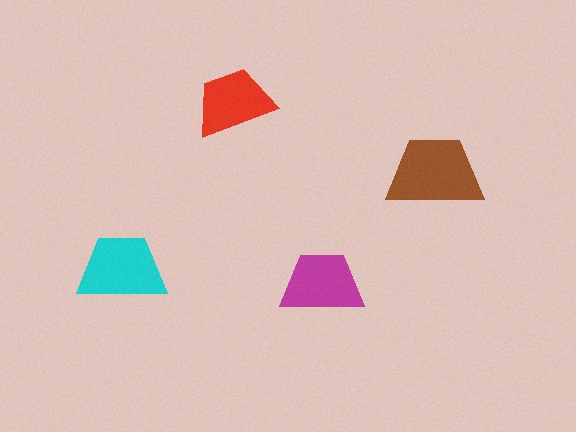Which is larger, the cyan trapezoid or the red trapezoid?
The cyan one.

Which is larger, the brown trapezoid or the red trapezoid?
The brown one.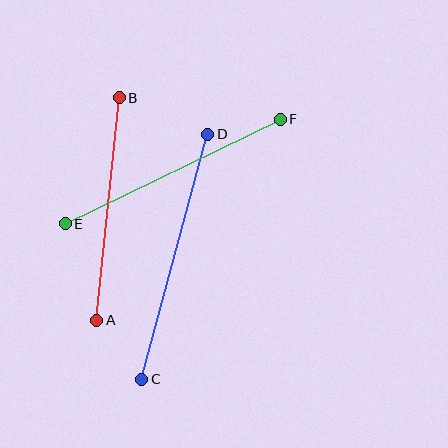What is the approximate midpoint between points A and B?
The midpoint is at approximately (108, 209) pixels.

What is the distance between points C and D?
The distance is approximately 254 pixels.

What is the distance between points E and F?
The distance is approximately 239 pixels.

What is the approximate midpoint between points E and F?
The midpoint is at approximately (173, 172) pixels.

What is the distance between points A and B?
The distance is approximately 224 pixels.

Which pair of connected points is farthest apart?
Points C and D are farthest apart.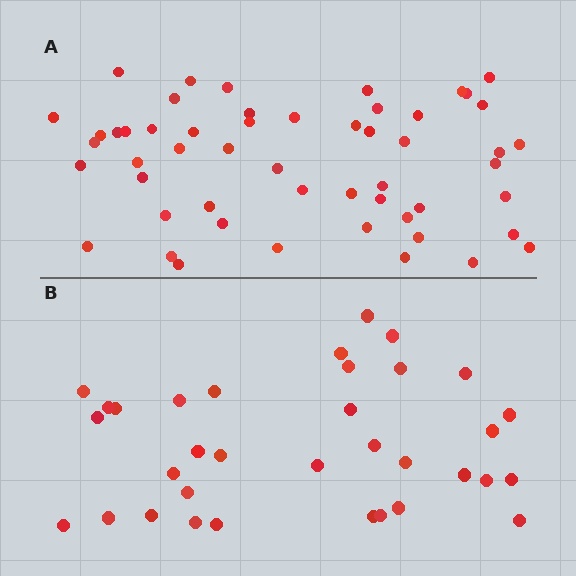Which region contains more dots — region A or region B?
Region A (the top region) has more dots.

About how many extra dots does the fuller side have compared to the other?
Region A has approximately 20 more dots than region B.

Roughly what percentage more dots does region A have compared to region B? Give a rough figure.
About 55% more.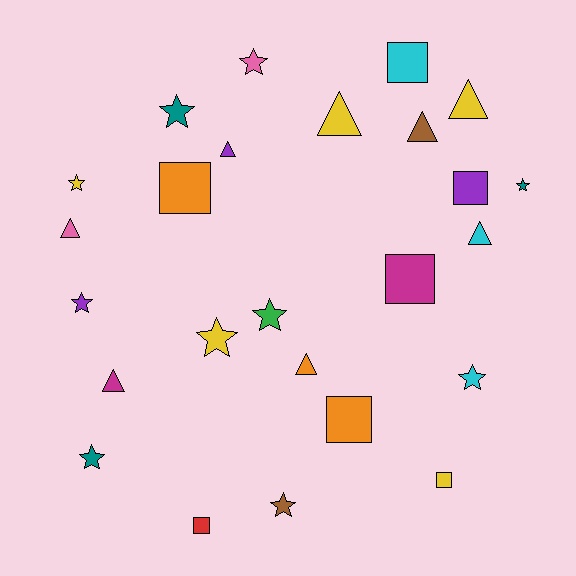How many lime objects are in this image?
There are no lime objects.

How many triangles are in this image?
There are 8 triangles.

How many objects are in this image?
There are 25 objects.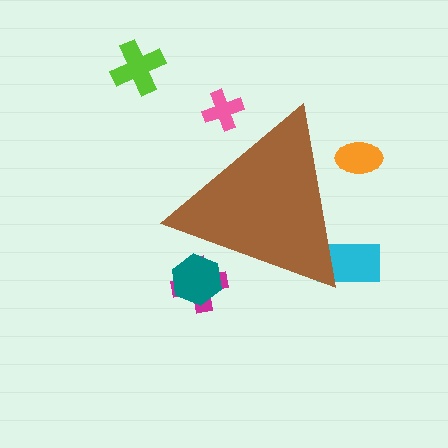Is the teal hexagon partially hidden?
Yes, the teal hexagon is partially hidden behind the brown triangle.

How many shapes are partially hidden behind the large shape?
5 shapes are partially hidden.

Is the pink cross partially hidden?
Yes, the pink cross is partially hidden behind the brown triangle.